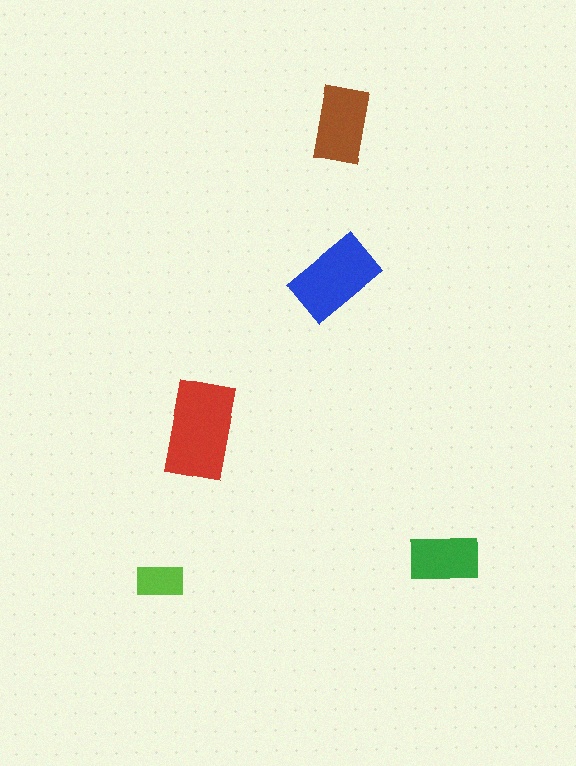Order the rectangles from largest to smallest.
the red one, the blue one, the brown one, the green one, the lime one.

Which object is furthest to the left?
The lime rectangle is leftmost.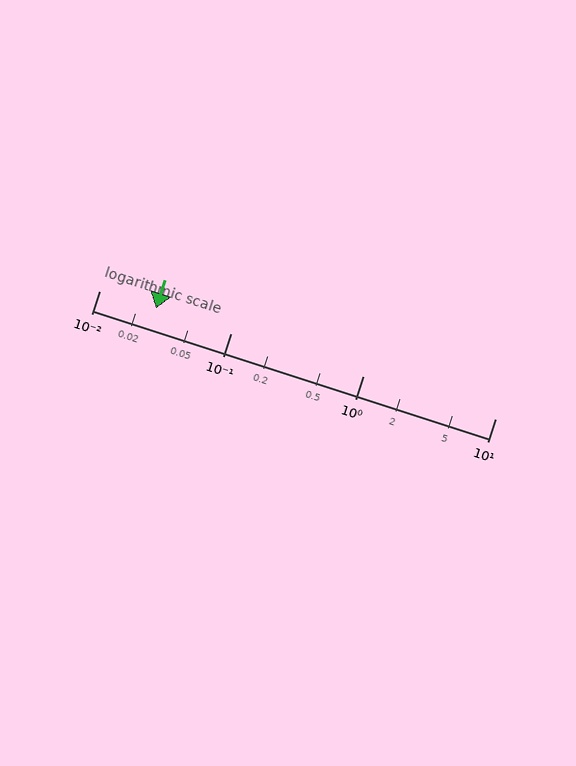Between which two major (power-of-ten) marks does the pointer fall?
The pointer is between 0.01 and 0.1.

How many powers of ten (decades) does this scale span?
The scale spans 3 decades, from 0.01 to 10.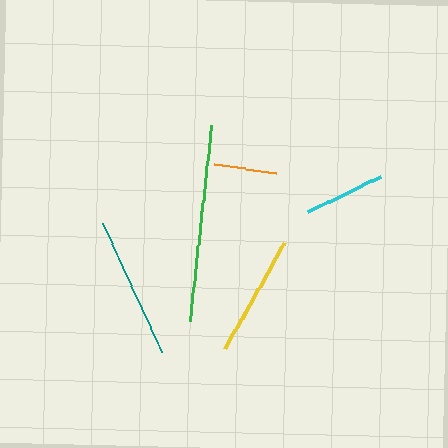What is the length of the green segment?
The green segment is approximately 198 pixels long.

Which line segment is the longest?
The green line is the longest at approximately 198 pixels.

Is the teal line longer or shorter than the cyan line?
The teal line is longer than the cyan line.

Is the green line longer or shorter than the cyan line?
The green line is longer than the cyan line.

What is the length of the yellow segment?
The yellow segment is approximately 122 pixels long.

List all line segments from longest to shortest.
From longest to shortest: green, teal, yellow, cyan, orange.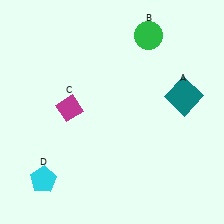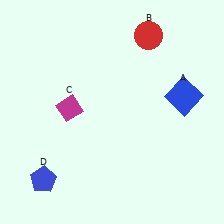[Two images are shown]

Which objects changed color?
A changed from teal to blue. B changed from green to red. D changed from cyan to blue.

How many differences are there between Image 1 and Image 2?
There are 3 differences between the two images.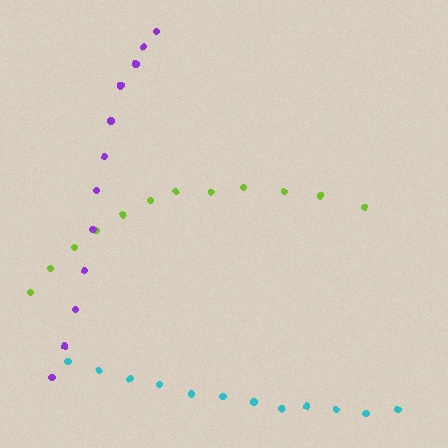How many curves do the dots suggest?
There are 3 distinct paths.